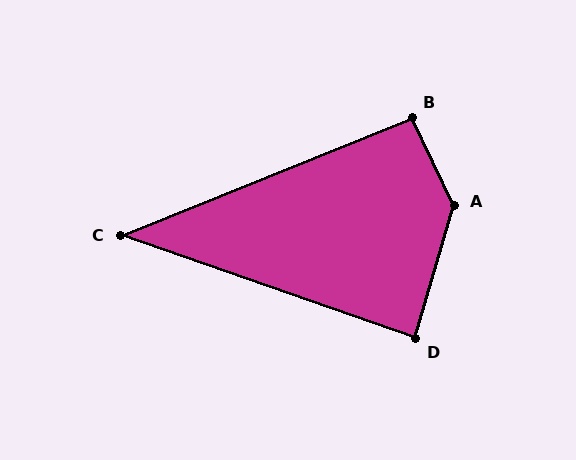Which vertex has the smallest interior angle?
C, at approximately 41 degrees.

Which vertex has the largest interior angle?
A, at approximately 139 degrees.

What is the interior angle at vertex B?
Approximately 93 degrees (approximately right).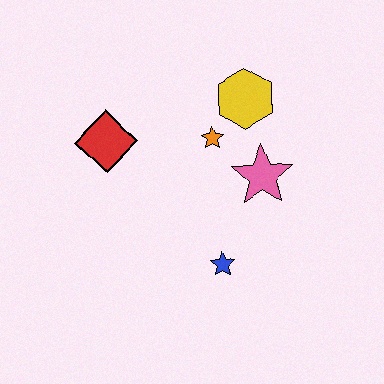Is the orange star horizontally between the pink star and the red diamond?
Yes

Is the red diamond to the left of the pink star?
Yes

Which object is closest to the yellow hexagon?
The orange star is closest to the yellow hexagon.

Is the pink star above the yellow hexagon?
No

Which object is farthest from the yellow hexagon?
The blue star is farthest from the yellow hexagon.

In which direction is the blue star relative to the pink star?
The blue star is below the pink star.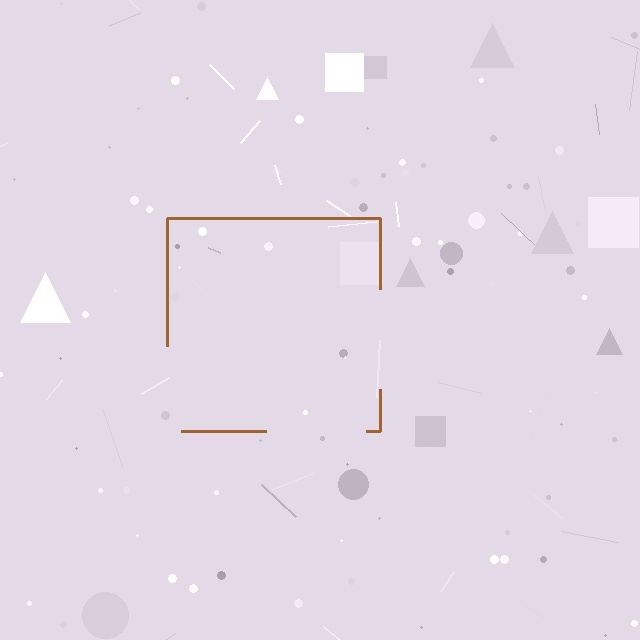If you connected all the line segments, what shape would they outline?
They would outline a square.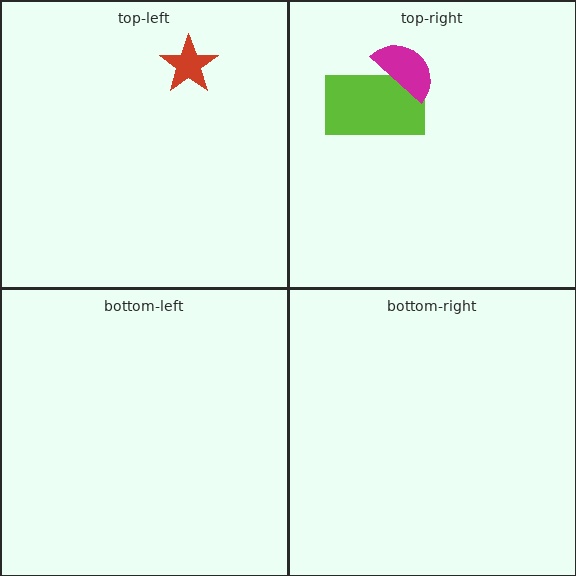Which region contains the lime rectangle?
The top-right region.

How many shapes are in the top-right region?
2.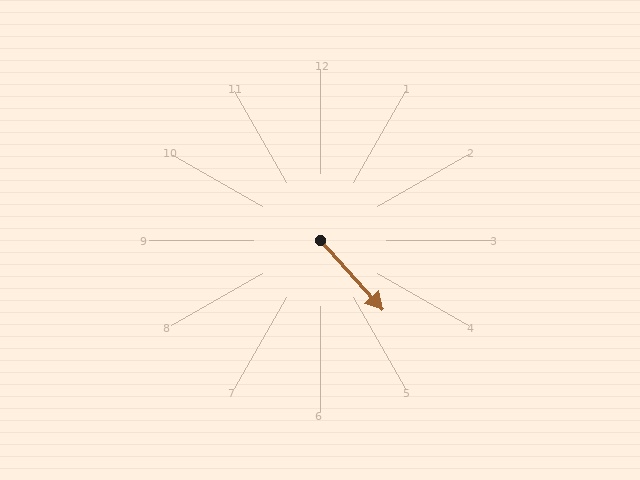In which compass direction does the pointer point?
Southeast.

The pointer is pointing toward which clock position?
Roughly 5 o'clock.